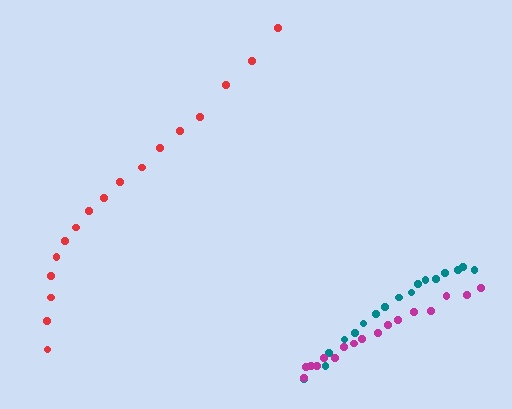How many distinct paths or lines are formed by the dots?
There are 3 distinct paths.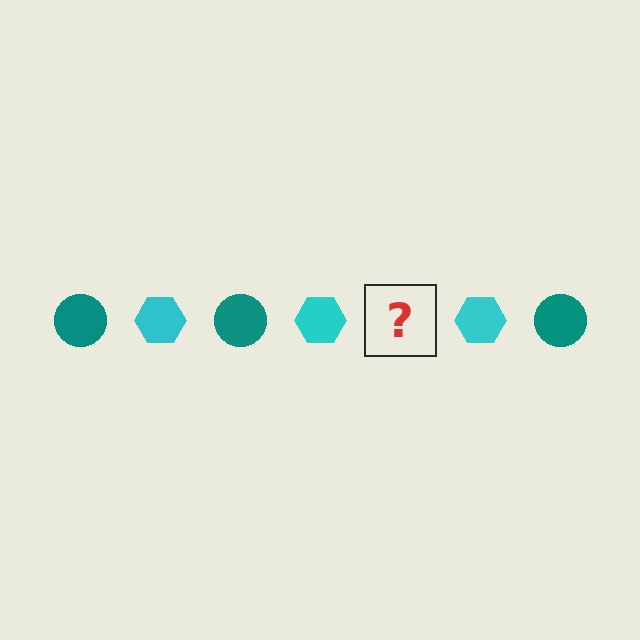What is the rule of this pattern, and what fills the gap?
The rule is that the pattern alternates between teal circle and cyan hexagon. The gap should be filled with a teal circle.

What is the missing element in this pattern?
The missing element is a teal circle.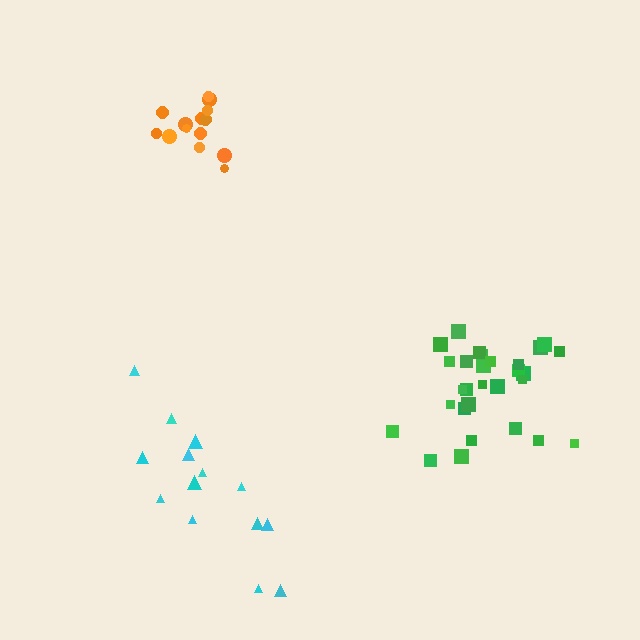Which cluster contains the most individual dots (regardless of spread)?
Green (29).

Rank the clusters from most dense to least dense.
green, orange, cyan.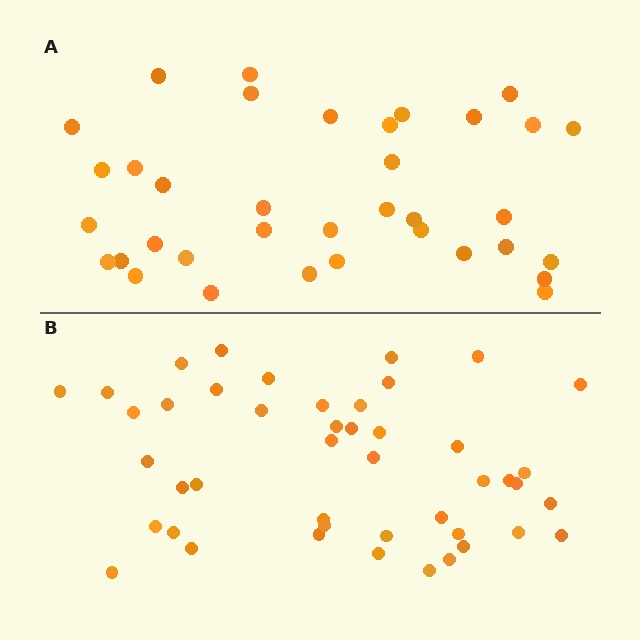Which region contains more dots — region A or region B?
Region B (the bottom region) has more dots.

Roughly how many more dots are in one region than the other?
Region B has roughly 8 or so more dots than region A.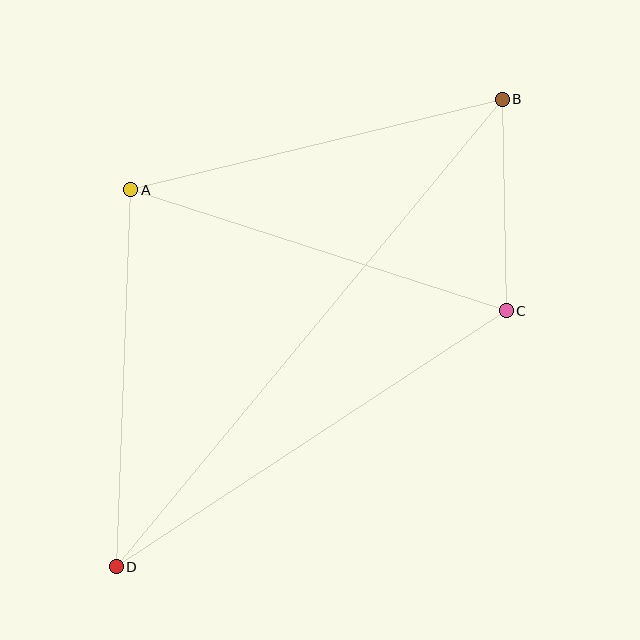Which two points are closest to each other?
Points B and C are closest to each other.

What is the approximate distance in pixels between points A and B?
The distance between A and B is approximately 382 pixels.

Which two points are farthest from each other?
Points B and D are farthest from each other.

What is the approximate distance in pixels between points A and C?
The distance between A and C is approximately 395 pixels.